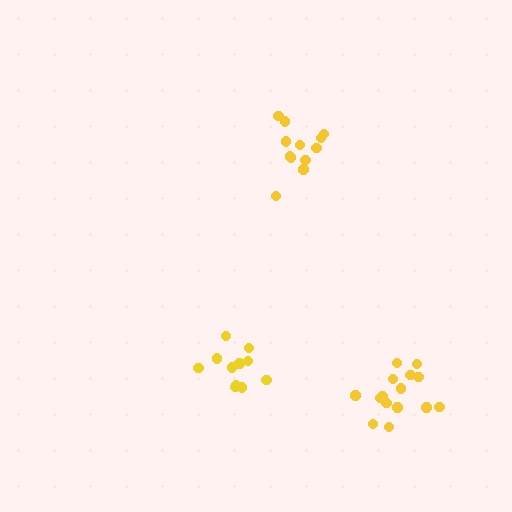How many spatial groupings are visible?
There are 3 spatial groupings.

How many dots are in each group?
Group 1: 15 dots, Group 2: 11 dots, Group 3: 12 dots (38 total).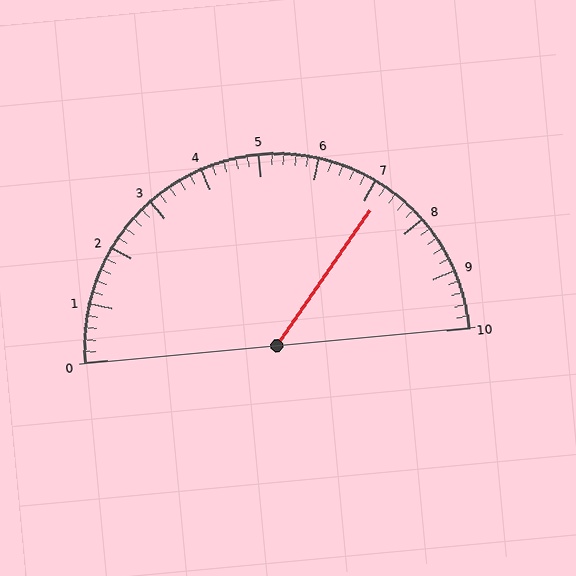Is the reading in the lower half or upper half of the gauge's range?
The reading is in the upper half of the range (0 to 10).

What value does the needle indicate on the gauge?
The needle indicates approximately 7.2.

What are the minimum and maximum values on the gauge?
The gauge ranges from 0 to 10.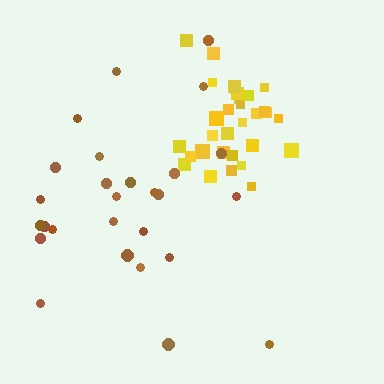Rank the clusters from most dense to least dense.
yellow, brown.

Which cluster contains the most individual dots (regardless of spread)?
Yellow (31).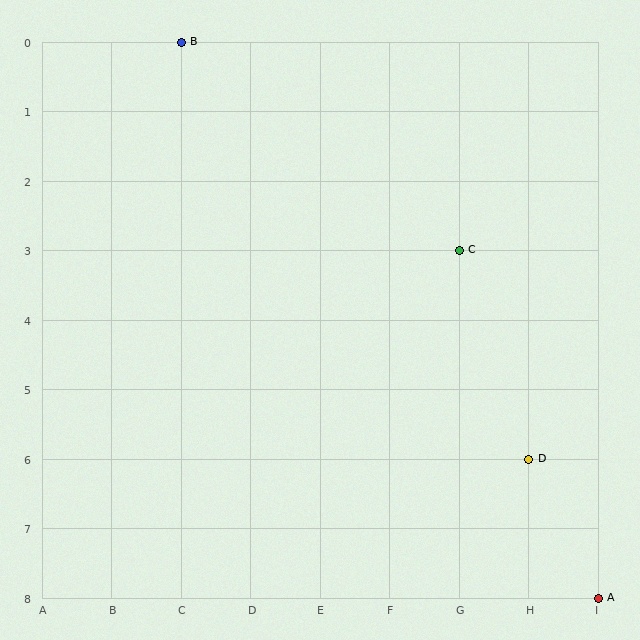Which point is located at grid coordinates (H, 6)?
Point D is at (H, 6).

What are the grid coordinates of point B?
Point B is at grid coordinates (C, 0).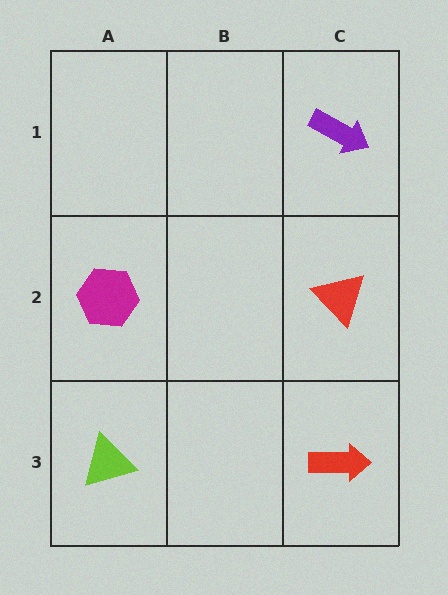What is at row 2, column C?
A red triangle.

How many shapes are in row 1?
1 shape.